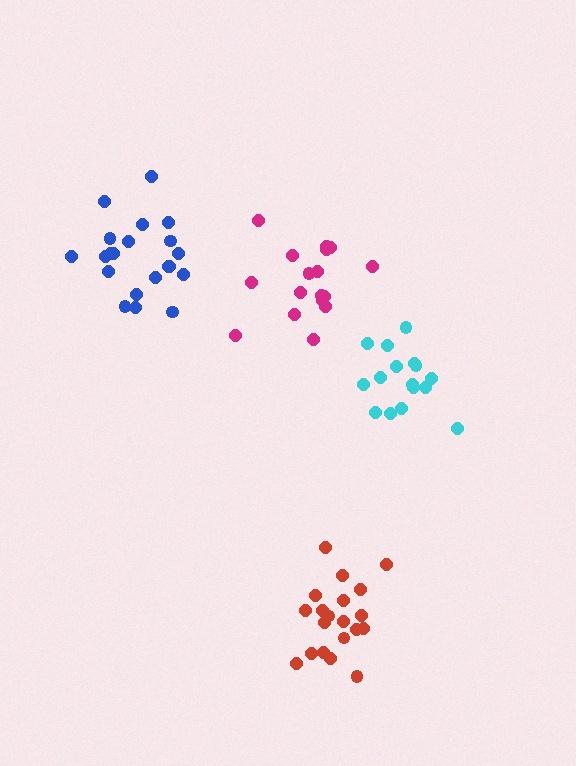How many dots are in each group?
Group 1: 17 dots, Group 2: 20 dots, Group 3: 16 dots, Group 4: 21 dots (74 total).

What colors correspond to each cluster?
The clusters are colored: magenta, red, cyan, blue.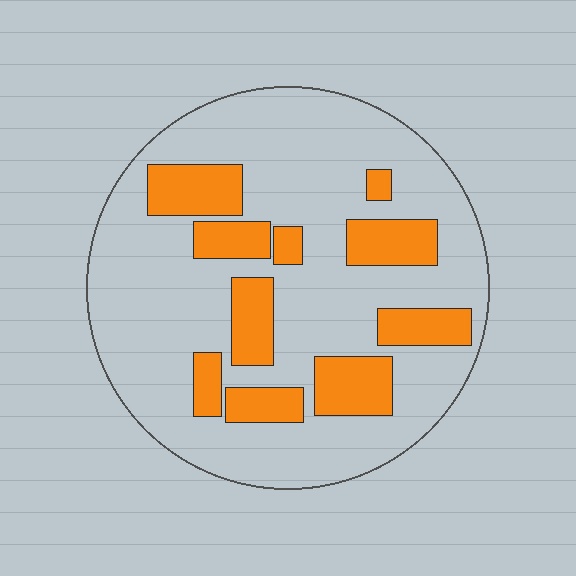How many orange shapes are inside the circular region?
10.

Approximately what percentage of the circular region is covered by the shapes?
Approximately 25%.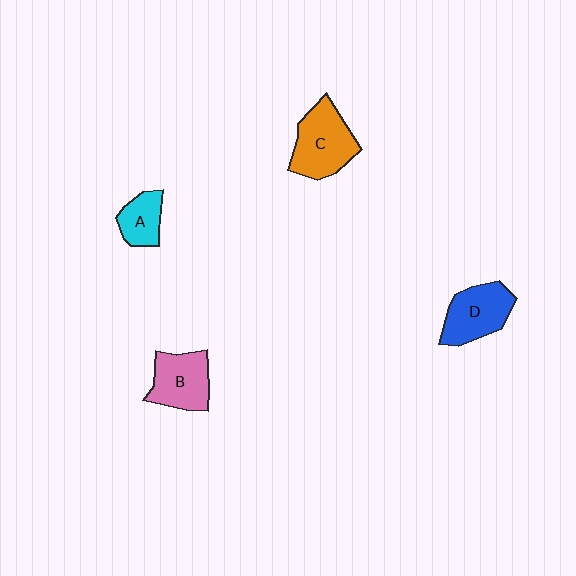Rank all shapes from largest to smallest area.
From largest to smallest: C (orange), D (blue), B (pink), A (cyan).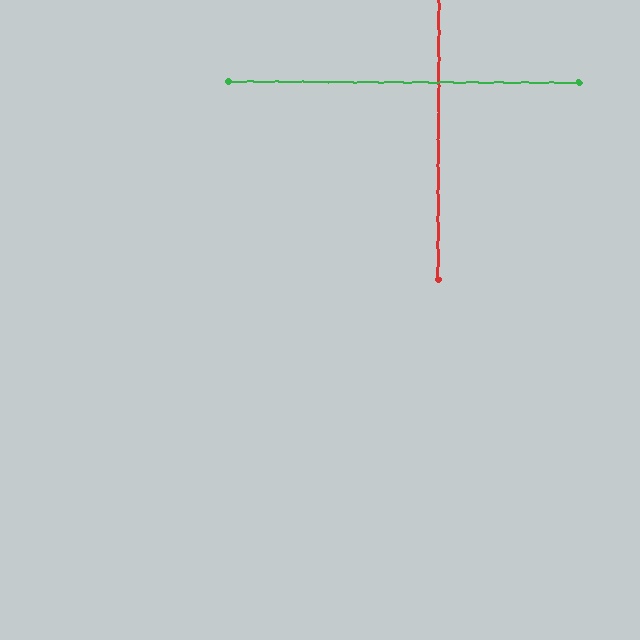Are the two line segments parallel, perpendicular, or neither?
Perpendicular — they meet at approximately 90°.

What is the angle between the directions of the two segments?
Approximately 90 degrees.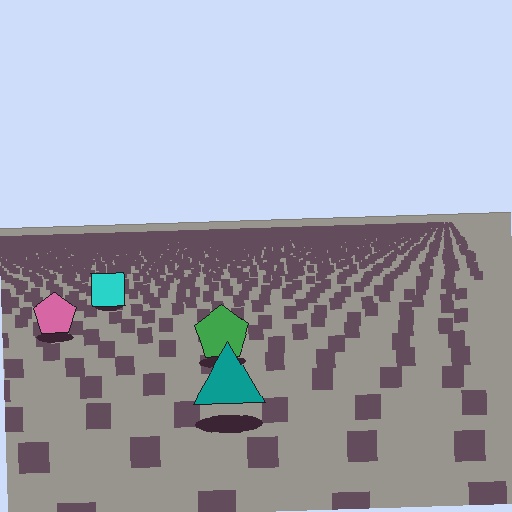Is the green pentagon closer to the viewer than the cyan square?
Yes. The green pentagon is closer — you can tell from the texture gradient: the ground texture is coarser near it.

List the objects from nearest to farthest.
From nearest to farthest: the teal triangle, the green pentagon, the pink pentagon, the cyan square.